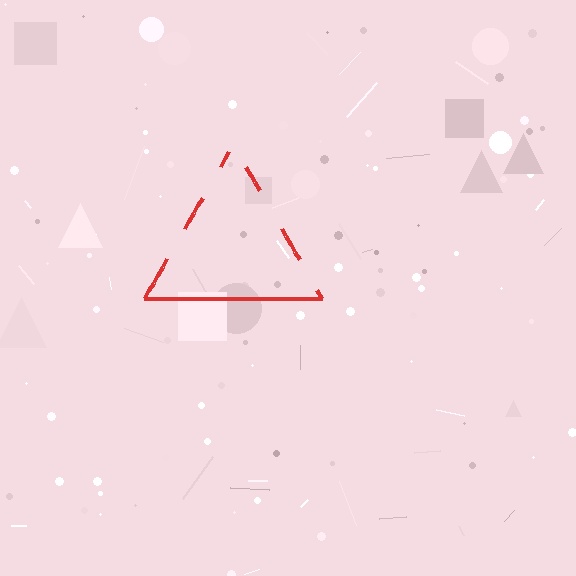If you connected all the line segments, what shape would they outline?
They would outline a triangle.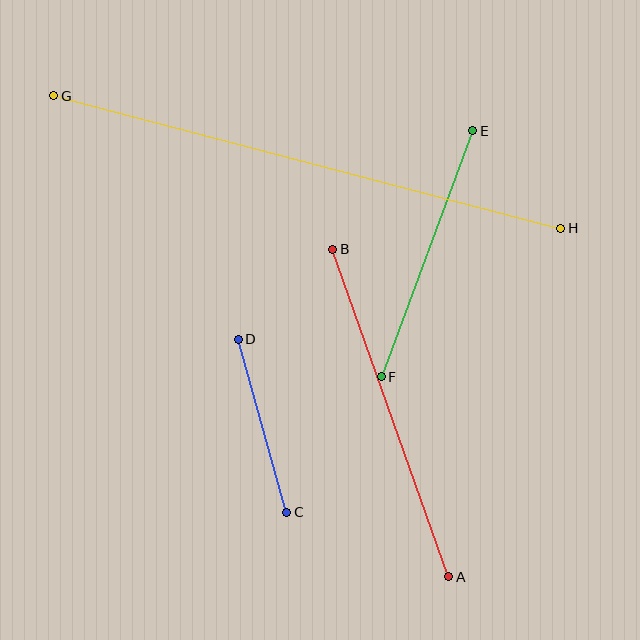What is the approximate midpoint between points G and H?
The midpoint is at approximately (307, 162) pixels.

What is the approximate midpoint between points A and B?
The midpoint is at approximately (391, 413) pixels.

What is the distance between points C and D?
The distance is approximately 180 pixels.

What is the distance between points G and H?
The distance is approximately 524 pixels.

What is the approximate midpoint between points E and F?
The midpoint is at approximately (427, 254) pixels.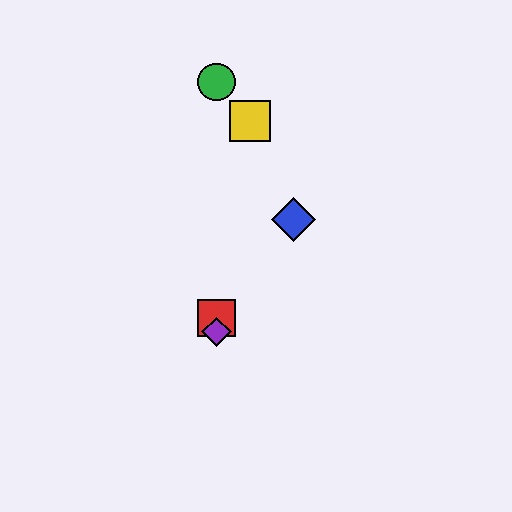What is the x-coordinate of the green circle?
The green circle is at x≈216.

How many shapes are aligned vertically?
3 shapes (the red square, the green circle, the purple diamond) are aligned vertically.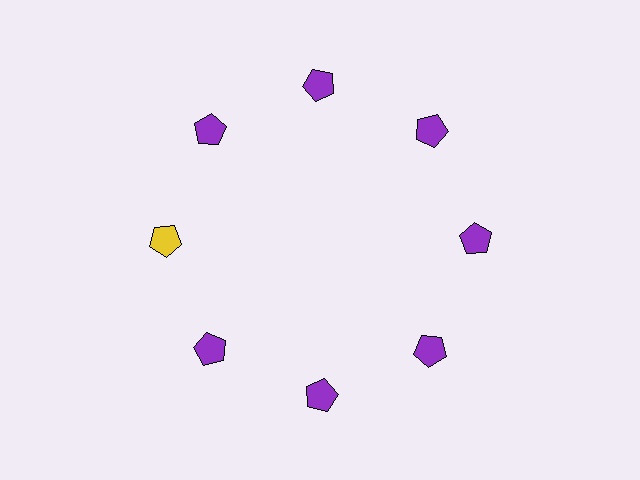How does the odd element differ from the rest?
It has a different color: yellow instead of purple.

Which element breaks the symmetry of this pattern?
The yellow pentagon at roughly the 9 o'clock position breaks the symmetry. All other shapes are purple pentagons.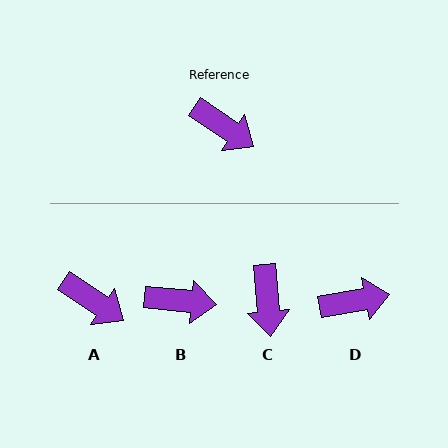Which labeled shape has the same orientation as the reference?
A.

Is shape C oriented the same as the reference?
No, it is off by about 51 degrees.